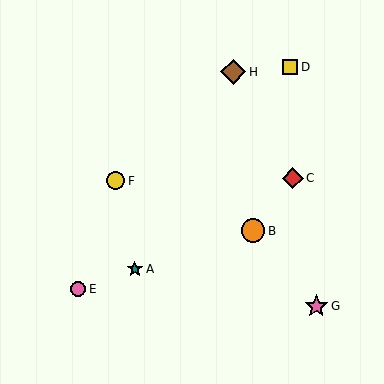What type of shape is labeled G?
Shape G is a pink star.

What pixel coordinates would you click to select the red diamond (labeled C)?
Click at (293, 178) to select the red diamond C.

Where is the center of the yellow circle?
The center of the yellow circle is at (116, 181).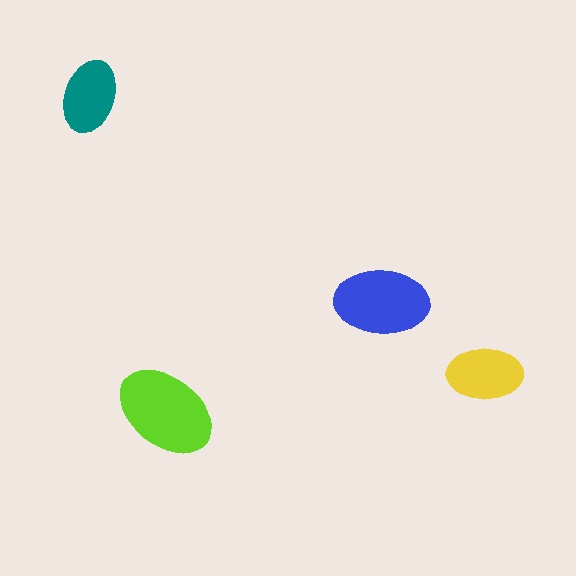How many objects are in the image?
There are 4 objects in the image.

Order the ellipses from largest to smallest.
the lime one, the blue one, the yellow one, the teal one.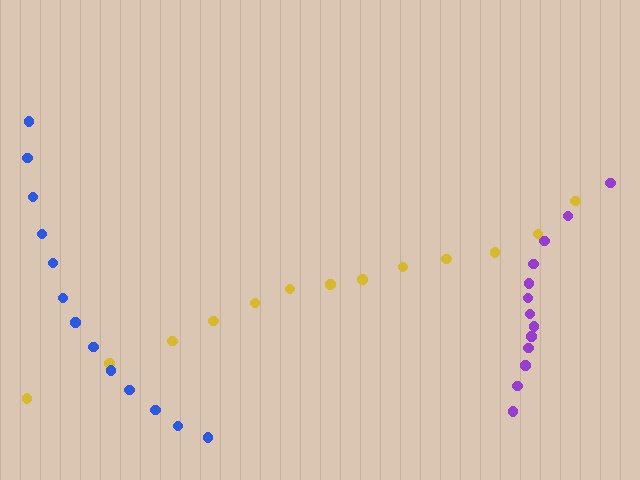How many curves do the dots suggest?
There are 3 distinct paths.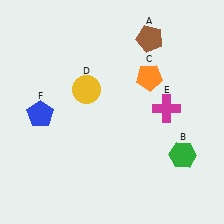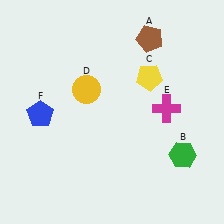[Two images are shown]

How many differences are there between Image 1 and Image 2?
There is 1 difference between the two images.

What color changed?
The pentagon (C) changed from orange in Image 1 to yellow in Image 2.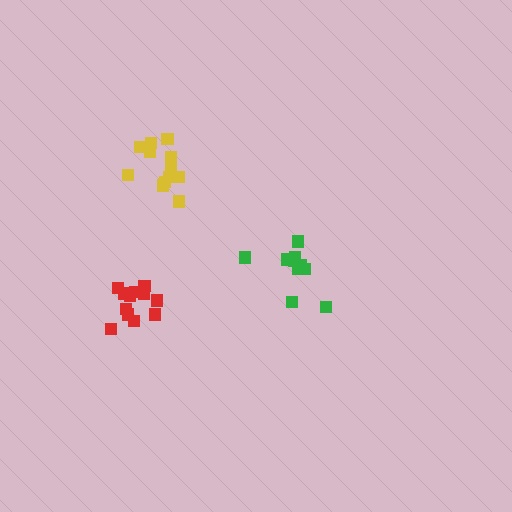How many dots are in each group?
Group 1: 10 dots, Group 2: 12 dots, Group 3: 12 dots (34 total).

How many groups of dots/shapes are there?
There are 3 groups.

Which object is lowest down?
The red cluster is bottommost.